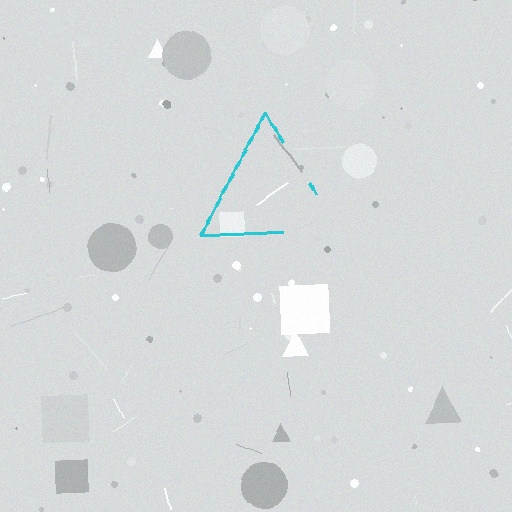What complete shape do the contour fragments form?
The contour fragments form a triangle.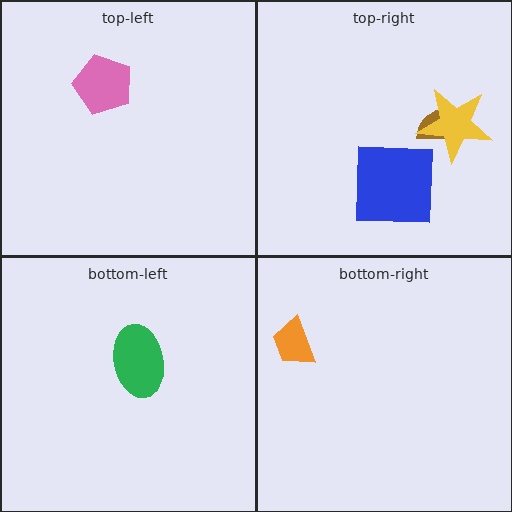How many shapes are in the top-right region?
3.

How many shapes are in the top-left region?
1.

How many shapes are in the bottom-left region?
1.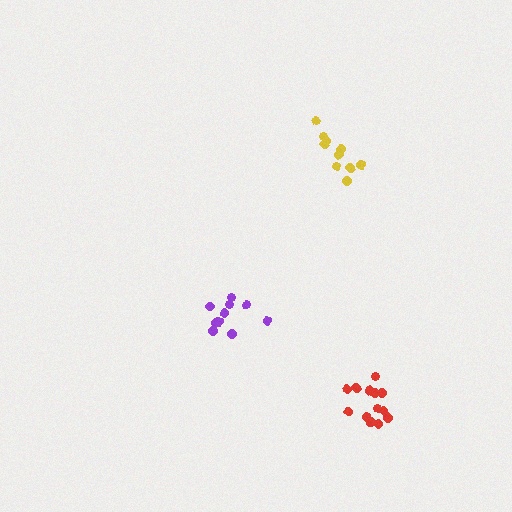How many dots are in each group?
Group 1: 10 dots, Group 2: 10 dots, Group 3: 14 dots (34 total).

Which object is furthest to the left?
The purple cluster is leftmost.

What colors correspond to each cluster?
The clusters are colored: yellow, purple, red.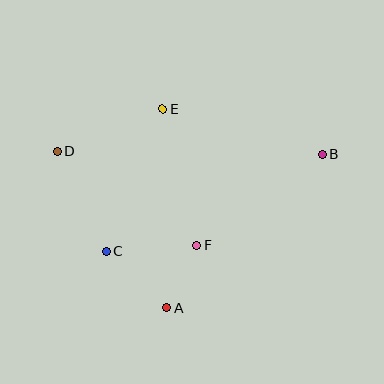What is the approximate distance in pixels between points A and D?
The distance between A and D is approximately 191 pixels.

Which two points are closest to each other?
Points A and F are closest to each other.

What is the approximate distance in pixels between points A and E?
The distance between A and E is approximately 199 pixels.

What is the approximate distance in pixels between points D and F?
The distance between D and F is approximately 169 pixels.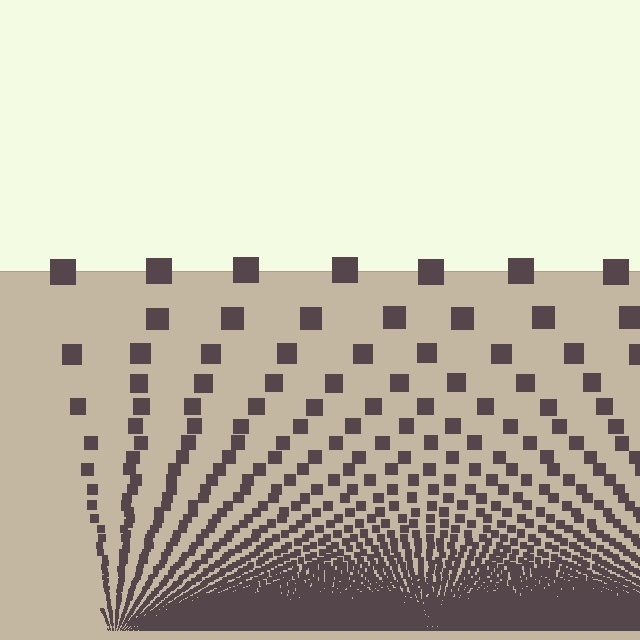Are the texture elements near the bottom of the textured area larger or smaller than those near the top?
Smaller. The gradient is inverted — elements near the bottom are smaller and denser.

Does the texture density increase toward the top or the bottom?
Density increases toward the bottom.